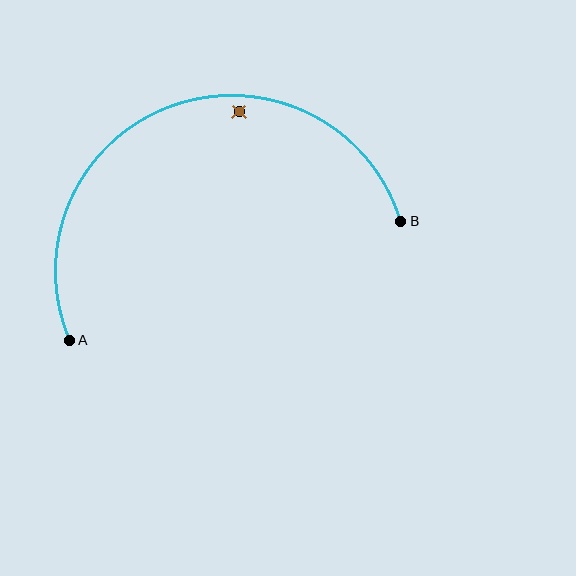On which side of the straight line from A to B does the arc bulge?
The arc bulges above the straight line connecting A and B.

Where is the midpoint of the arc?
The arc midpoint is the point on the curve farthest from the straight line joining A and B. It sits above that line.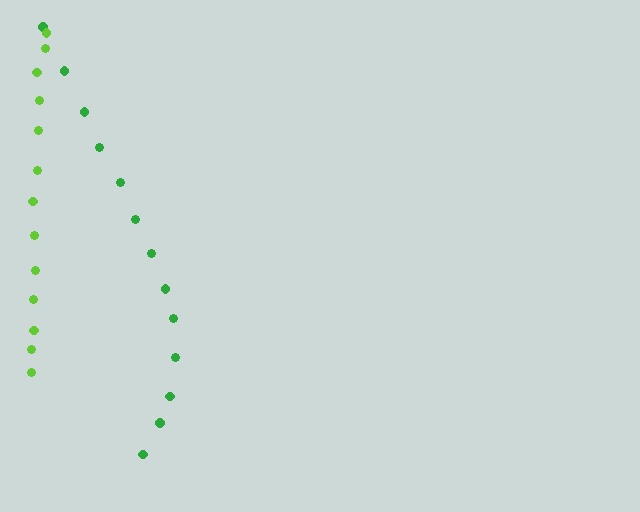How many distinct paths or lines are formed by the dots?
There are 2 distinct paths.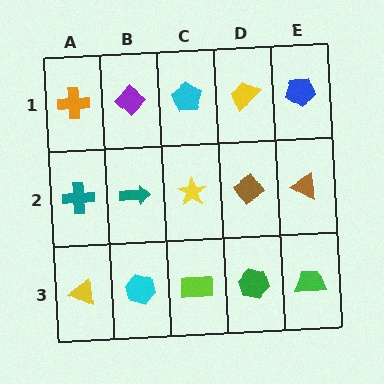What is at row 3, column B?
A cyan hexagon.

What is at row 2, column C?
A yellow star.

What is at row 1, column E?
A blue pentagon.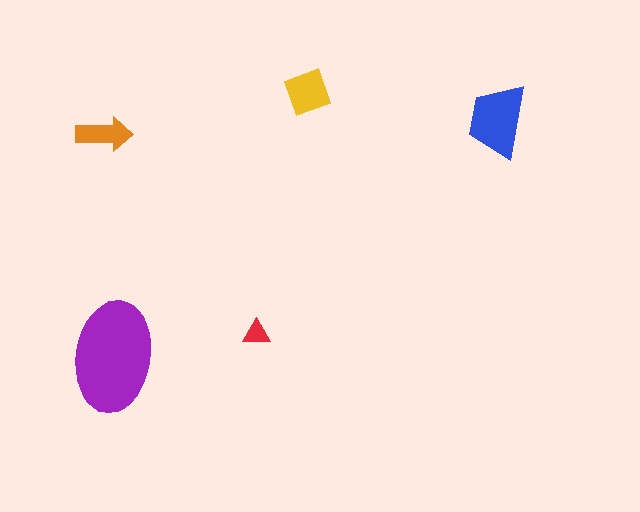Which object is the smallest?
The red triangle.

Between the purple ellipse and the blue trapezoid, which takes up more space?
The purple ellipse.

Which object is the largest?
The purple ellipse.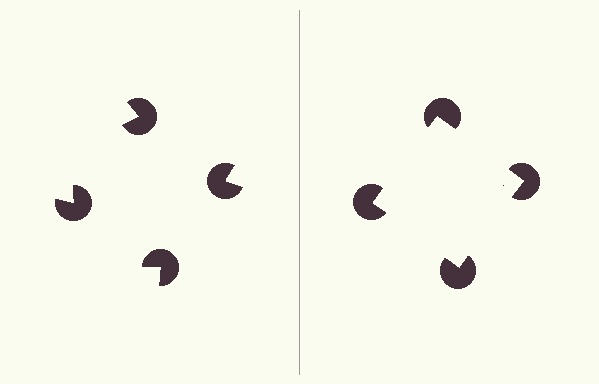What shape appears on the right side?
An illusory square.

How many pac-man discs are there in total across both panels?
8 — 4 on each side.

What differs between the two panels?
The pac-man discs are positioned identically on both sides; only the wedge orientations differ. On the right they align to a square; on the left they are misaligned.